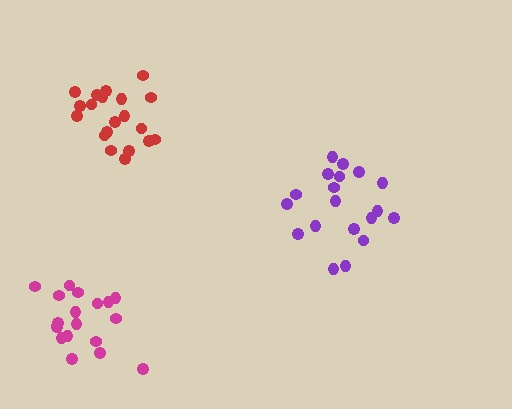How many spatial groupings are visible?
There are 3 spatial groupings.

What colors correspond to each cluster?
The clusters are colored: red, magenta, purple.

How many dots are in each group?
Group 1: 20 dots, Group 2: 19 dots, Group 3: 19 dots (58 total).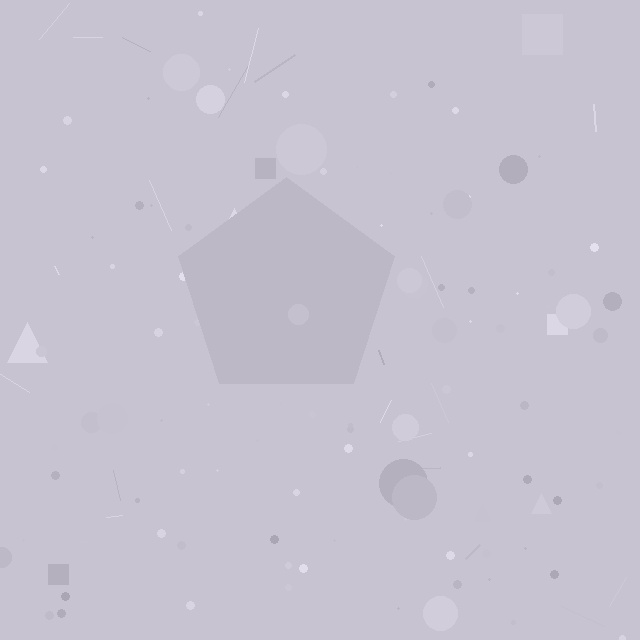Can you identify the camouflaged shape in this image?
The camouflaged shape is a pentagon.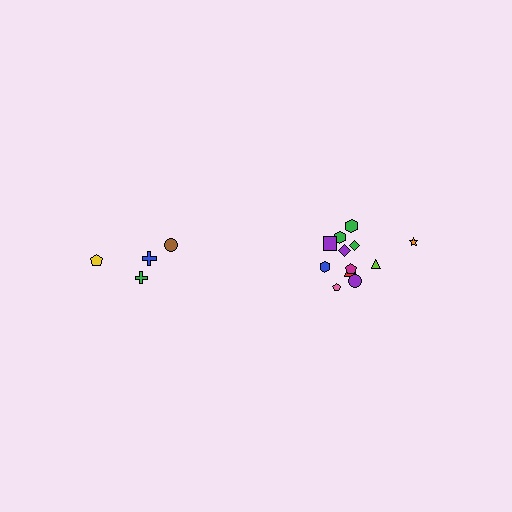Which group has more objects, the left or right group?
The right group.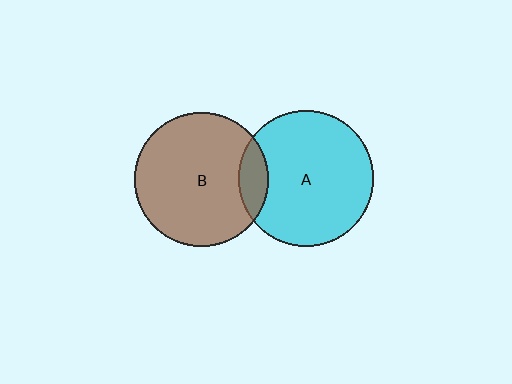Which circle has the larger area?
Circle A (cyan).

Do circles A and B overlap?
Yes.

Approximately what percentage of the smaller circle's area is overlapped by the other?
Approximately 10%.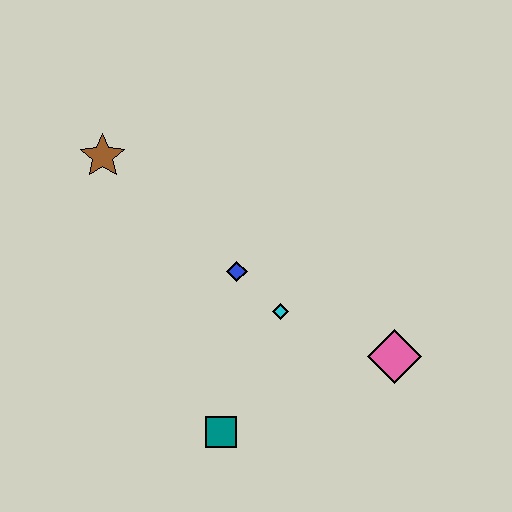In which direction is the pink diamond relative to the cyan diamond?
The pink diamond is to the right of the cyan diamond.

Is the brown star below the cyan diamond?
No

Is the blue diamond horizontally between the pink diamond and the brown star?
Yes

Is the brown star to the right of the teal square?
No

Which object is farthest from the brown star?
The pink diamond is farthest from the brown star.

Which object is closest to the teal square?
The cyan diamond is closest to the teal square.